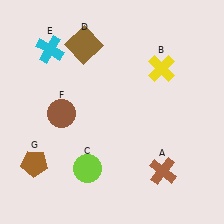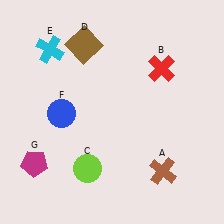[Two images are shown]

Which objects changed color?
B changed from yellow to red. F changed from brown to blue. G changed from brown to magenta.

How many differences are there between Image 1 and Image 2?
There are 3 differences between the two images.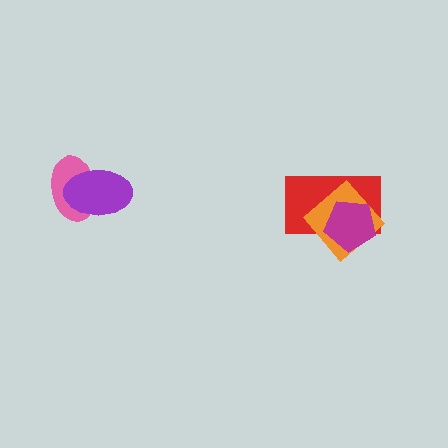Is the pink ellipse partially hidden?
Yes, it is partially covered by another shape.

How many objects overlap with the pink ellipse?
1 object overlaps with the pink ellipse.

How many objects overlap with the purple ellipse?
1 object overlaps with the purple ellipse.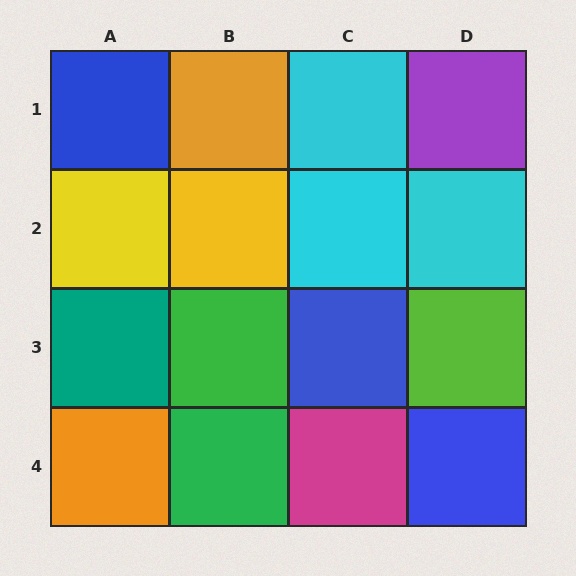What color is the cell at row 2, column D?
Cyan.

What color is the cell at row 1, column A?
Blue.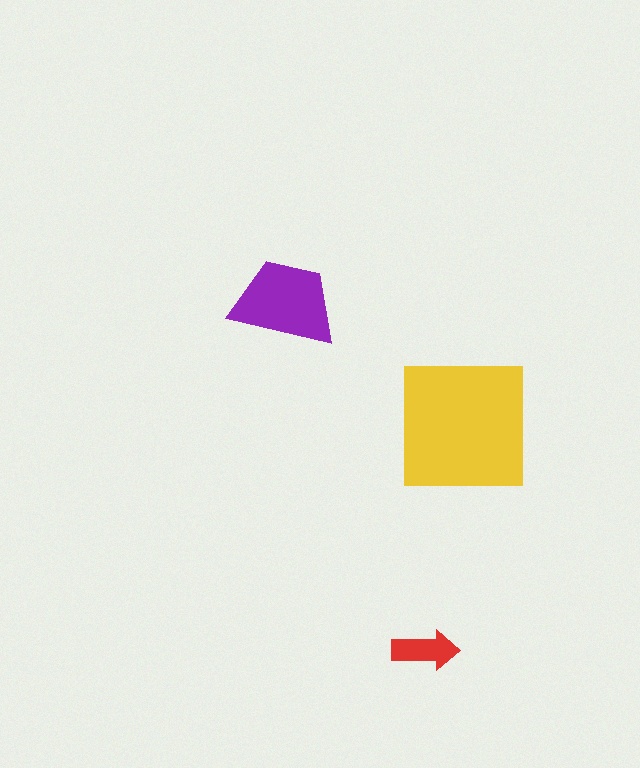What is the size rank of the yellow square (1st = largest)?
1st.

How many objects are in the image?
There are 3 objects in the image.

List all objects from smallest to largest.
The red arrow, the purple trapezoid, the yellow square.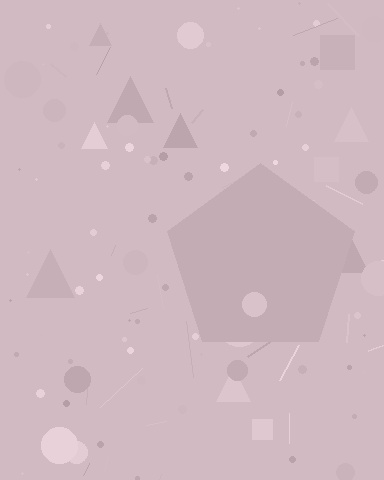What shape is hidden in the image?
A pentagon is hidden in the image.